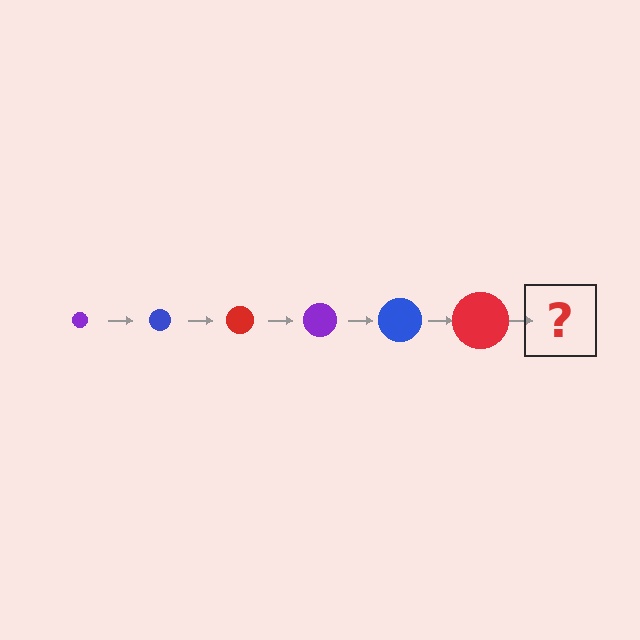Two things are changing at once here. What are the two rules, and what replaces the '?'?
The two rules are that the circle grows larger each step and the color cycles through purple, blue, and red. The '?' should be a purple circle, larger than the previous one.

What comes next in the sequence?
The next element should be a purple circle, larger than the previous one.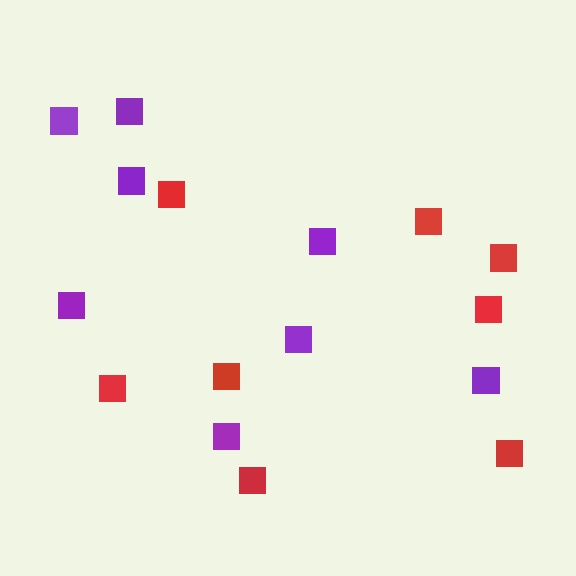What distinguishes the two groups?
There are 2 groups: one group of red squares (8) and one group of purple squares (8).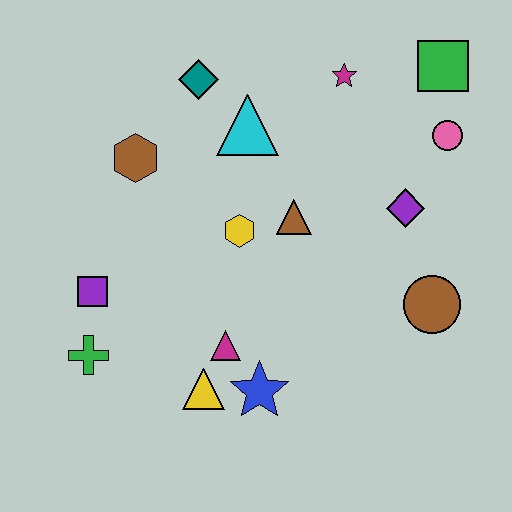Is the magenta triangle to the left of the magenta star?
Yes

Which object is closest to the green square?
The pink circle is closest to the green square.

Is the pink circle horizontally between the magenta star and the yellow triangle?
No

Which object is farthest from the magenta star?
The green cross is farthest from the magenta star.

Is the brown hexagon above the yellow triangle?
Yes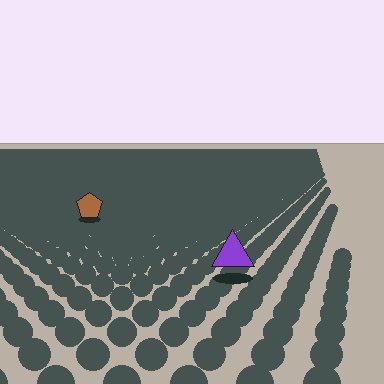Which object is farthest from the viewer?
The brown pentagon is farthest from the viewer. It appears smaller and the ground texture around it is denser.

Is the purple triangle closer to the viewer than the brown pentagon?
Yes. The purple triangle is closer — you can tell from the texture gradient: the ground texture is coarser near it.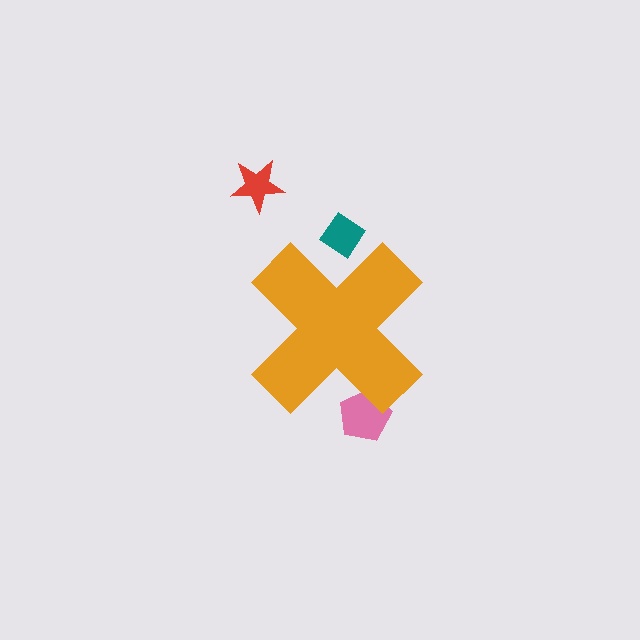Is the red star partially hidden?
No, the red star is fully visible.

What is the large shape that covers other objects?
An orange cross.